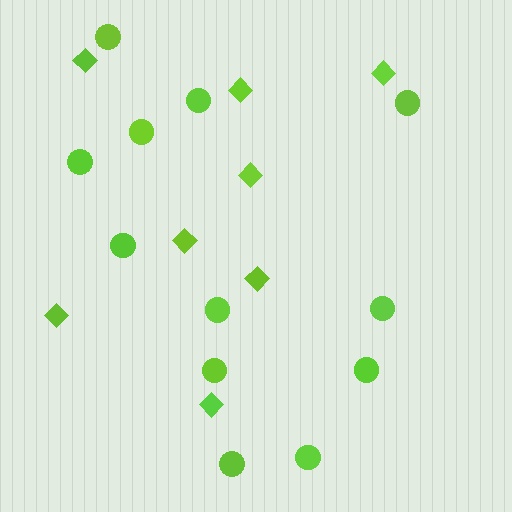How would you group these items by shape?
There are 2 groups: one group of diamonds (8) and one group of circles (12).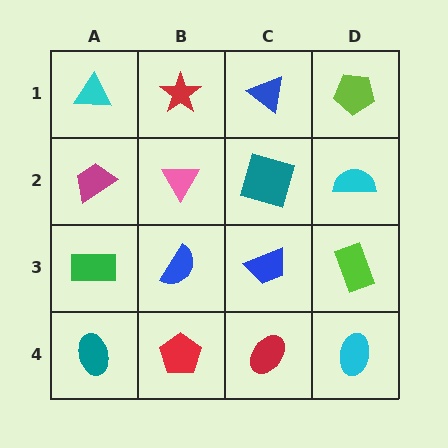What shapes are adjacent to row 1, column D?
A cyan semicircle (row 2, column D), a blue triangle (row 1, column C).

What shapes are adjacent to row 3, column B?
A pink triangle (row 2, column B), a red pentagon (row 4, column B), a green rectangle (row 3, column A), a blue trapezoid (row 3, column C).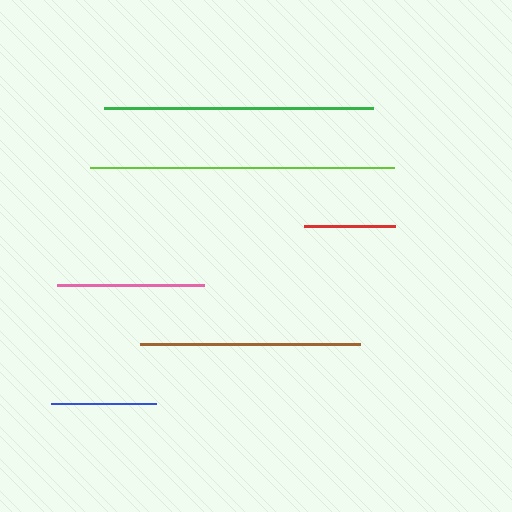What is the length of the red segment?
The red segment is approximately 92 pixels long.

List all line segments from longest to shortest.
From longest to shortest: lime, green, brown, pink, blue, red.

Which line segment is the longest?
The lime line is the longest at approximately 303 pixels.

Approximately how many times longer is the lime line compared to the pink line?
The lime line is approximately 2.1 times the length of the pink line.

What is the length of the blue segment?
The blue segment is approximately 104 pixels long.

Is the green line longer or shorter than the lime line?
The lime line is longer than the green line.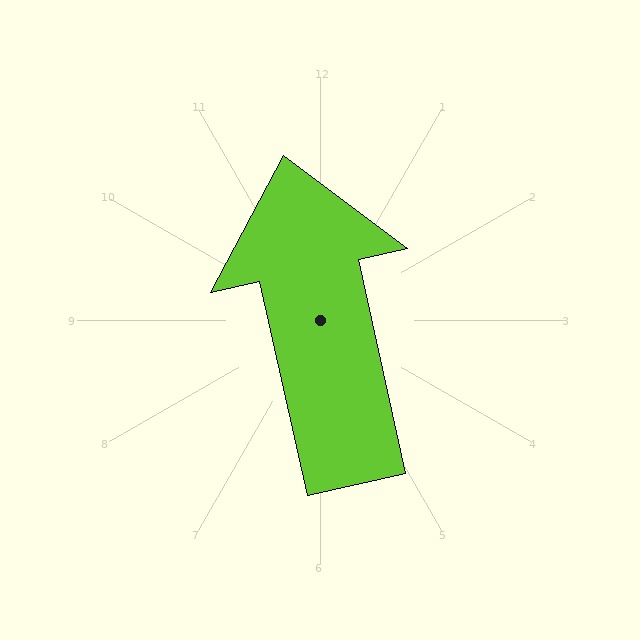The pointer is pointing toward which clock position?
Roughly 12 o'clock.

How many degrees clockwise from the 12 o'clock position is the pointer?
Approximately 347 degrees.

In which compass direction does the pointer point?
North.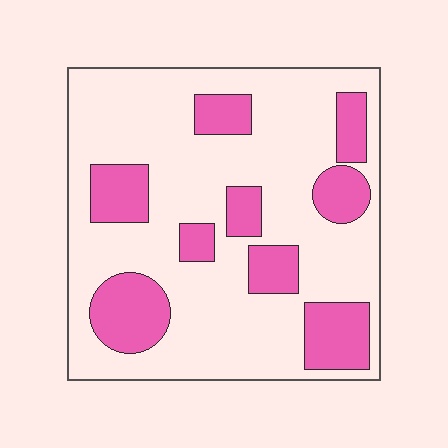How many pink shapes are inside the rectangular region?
9.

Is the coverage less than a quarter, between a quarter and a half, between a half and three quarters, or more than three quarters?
Between a quarter and a half.